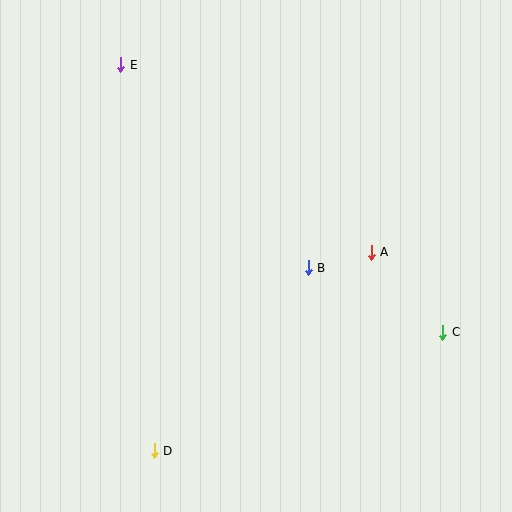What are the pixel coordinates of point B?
Point B is at (308, 268).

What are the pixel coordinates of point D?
Point D is at (154, 451).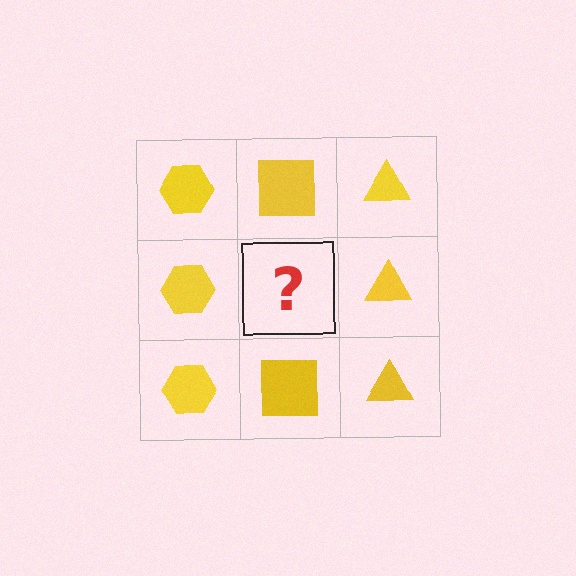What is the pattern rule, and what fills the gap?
The rule is that each column has a consistent shape. The gap should be filled with a yellow square.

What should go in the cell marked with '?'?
The missing cell should contain a yellow square.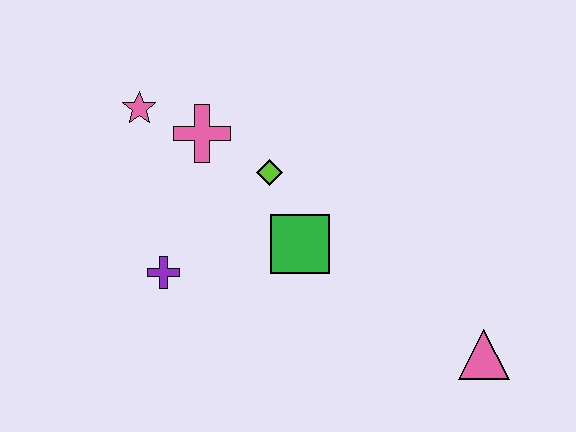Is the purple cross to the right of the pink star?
Yes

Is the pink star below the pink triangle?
No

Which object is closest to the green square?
The lime diamond is closest to the green square.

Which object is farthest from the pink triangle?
The pink star is farthest from the pink triangle.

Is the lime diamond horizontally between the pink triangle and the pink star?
Yes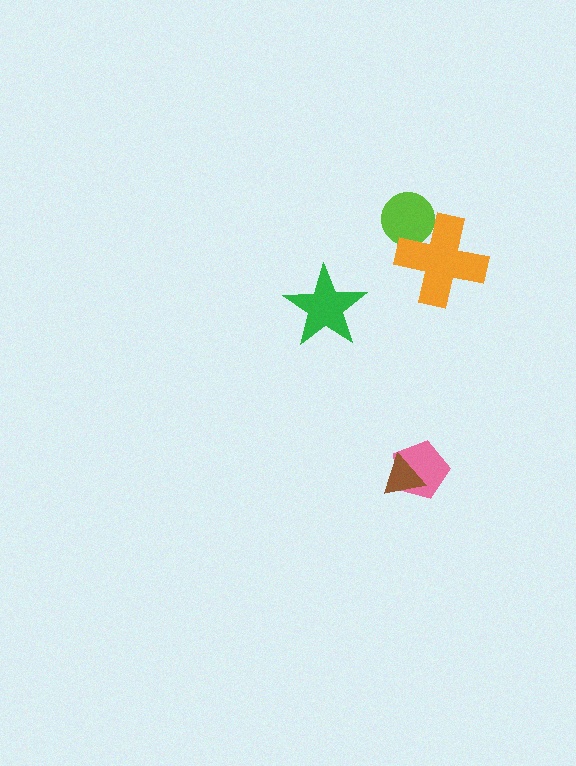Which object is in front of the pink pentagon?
The brown triangle is in front of the pink pentagon.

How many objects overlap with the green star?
0 objects overlap with the green star.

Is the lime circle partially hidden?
Yes, it is partially covered by another shape.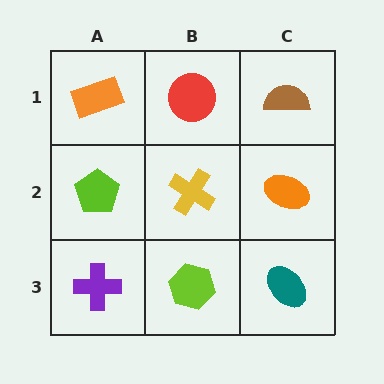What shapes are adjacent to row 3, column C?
An orange ellipse (row 2, column C), a lime hexagon (row 3, column B).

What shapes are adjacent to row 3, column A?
A lime pentagon (row 2, column A), a lime hexagon (row 3, column B).